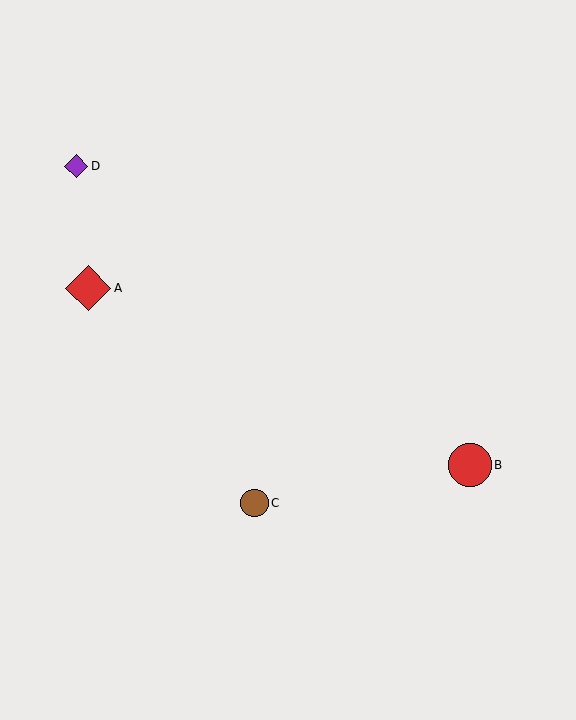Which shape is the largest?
The red diamond (labeled A) is the largest.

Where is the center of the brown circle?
The center of the brown circle is at (254, 503).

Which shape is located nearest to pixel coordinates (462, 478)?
The red circle (labeled B) at (470, 465) is nearest to that location.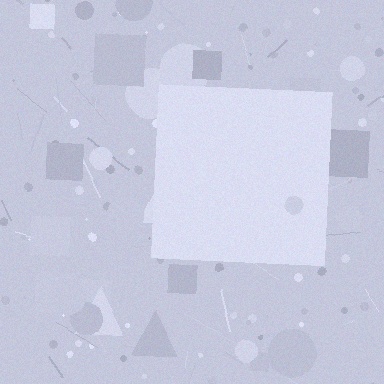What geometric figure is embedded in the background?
A square is embedded in the background.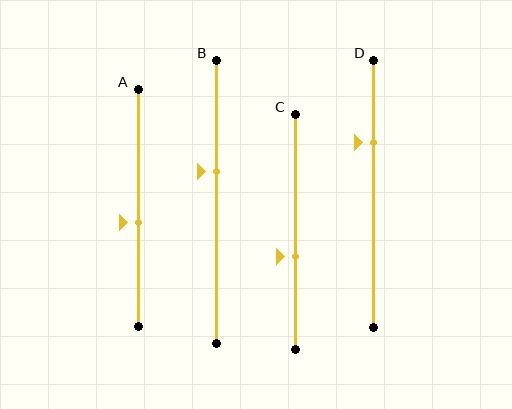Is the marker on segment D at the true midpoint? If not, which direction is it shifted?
No, the marker on segment D is shifted upward by about 19% of the segment length.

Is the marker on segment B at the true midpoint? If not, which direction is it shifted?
No, the marker on segment B is shifted upward by about 11% of the segment length.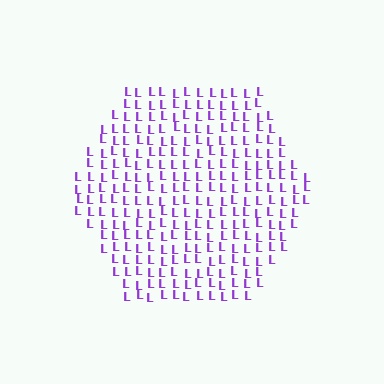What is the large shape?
The large shape is a hexagon.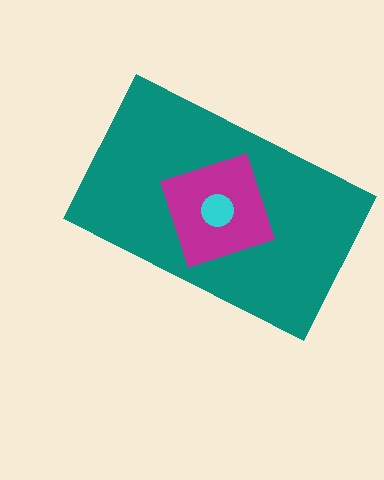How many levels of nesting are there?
3.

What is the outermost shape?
The teal rectangle.